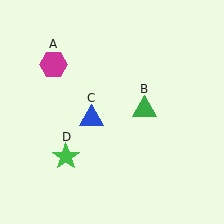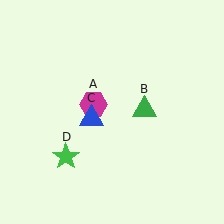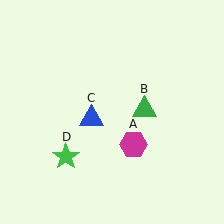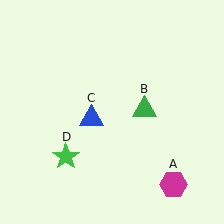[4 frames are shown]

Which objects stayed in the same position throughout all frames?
Green triangle (object B) and blue triangle (object C) and green star (object D) remained stationary.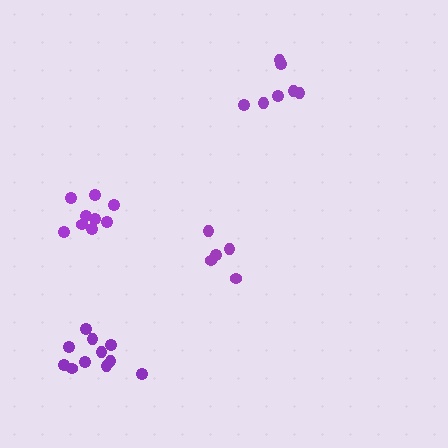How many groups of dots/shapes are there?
There are 4 groups.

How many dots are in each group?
Group 1: 5 dots, Group 2: 9 dots, Group 3: 11 dots, Group 4: 7 dots (32 total).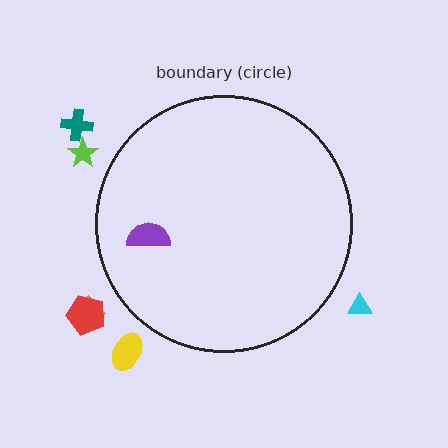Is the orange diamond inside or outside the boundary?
Outside.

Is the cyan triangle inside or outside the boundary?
Outside.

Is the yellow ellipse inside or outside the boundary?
Outside.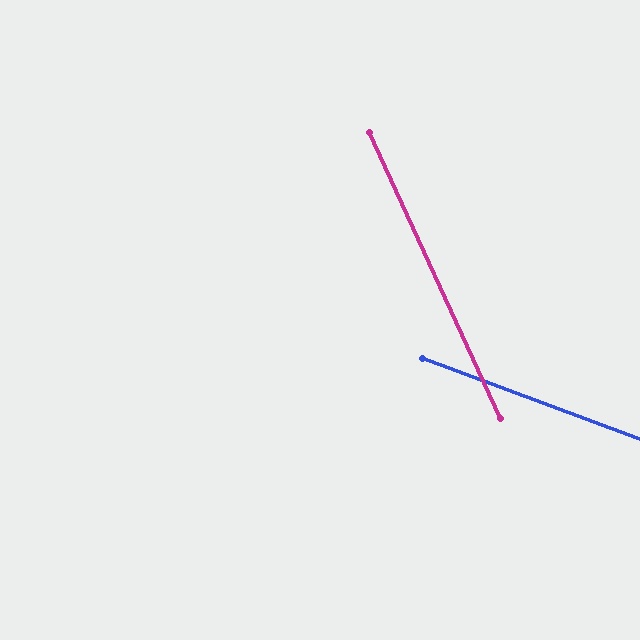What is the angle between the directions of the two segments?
Approximately 45 degrees.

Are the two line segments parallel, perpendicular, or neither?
Neither parallel nor perpendicular — they differ by about 45°.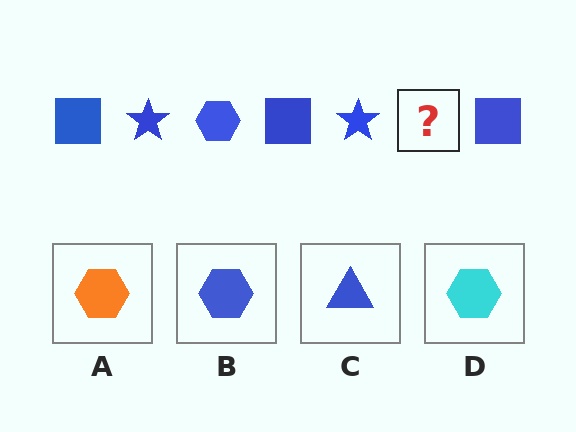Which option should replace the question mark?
Option B.